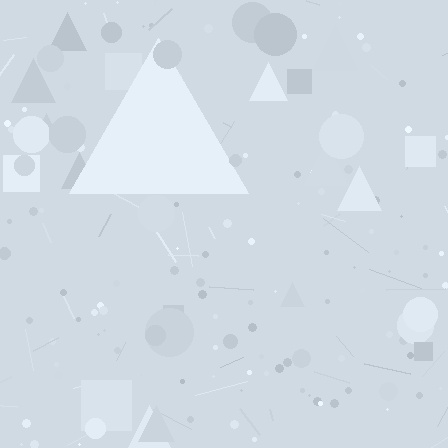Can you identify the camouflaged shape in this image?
The camouflaged shape is a triangle.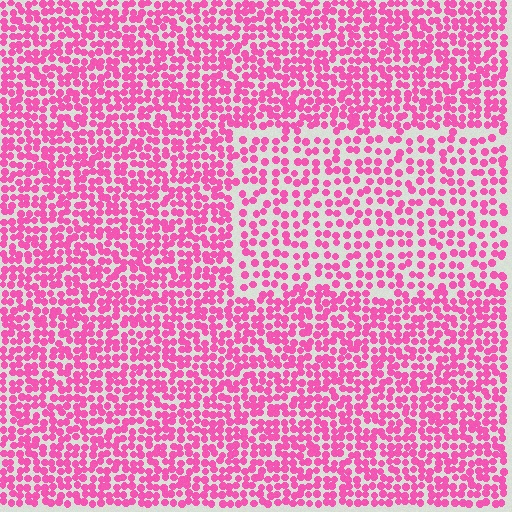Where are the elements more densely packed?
The elements are more densely packed outside the rectangle boundary.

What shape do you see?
I see a rectangle.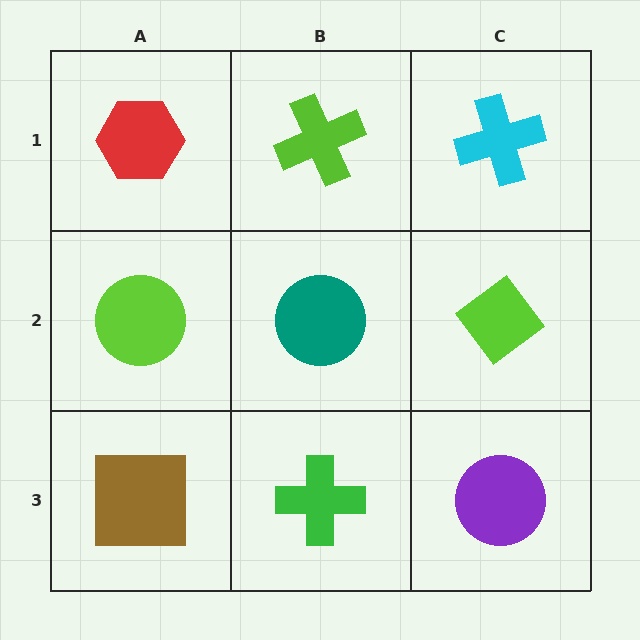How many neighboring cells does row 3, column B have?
3.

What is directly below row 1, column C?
A lime diamond.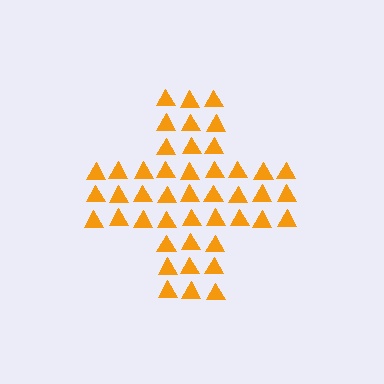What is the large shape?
The large shape is a cross.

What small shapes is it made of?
It is made of small triangles.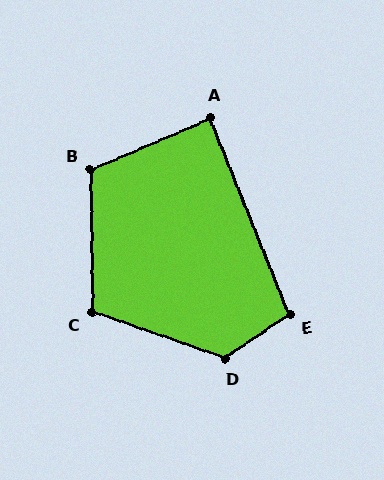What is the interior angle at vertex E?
Approximately 102 degrees (obtuse).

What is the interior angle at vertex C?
Approximately 110 degrees (obtuse).